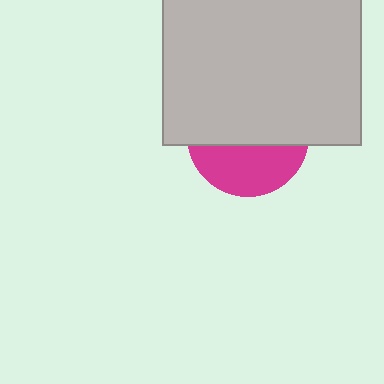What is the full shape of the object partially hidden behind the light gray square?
The partially hidden object is a magenta circle.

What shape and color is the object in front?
The object in front is a light gray square.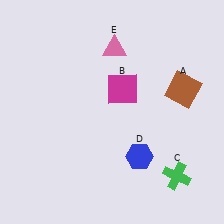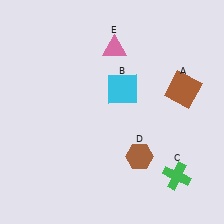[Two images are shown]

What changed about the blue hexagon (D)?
In Image 1, D is blue. In Image 2, it changed to brown.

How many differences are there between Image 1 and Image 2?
There are 2 differences between the two images.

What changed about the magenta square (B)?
In Image 1, B is magenta. In Image 2, it changed to cyan.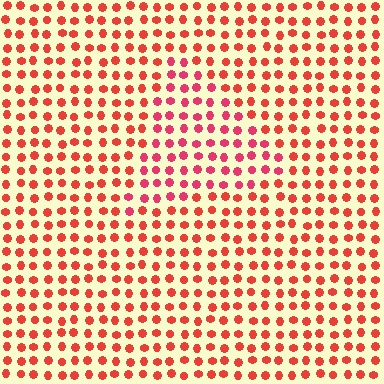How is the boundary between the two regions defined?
The boundary is defined purely by a slight shift in hue (about 22 degrees). Spacing, size, and orientation are identical on both sides.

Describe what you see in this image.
The image is filled with small red elements in a uniform arrangement. A triangle-shaped region is visible where the elements are tinted to a slightly different hue, forming a subtle color boundary.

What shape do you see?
I see a triangle.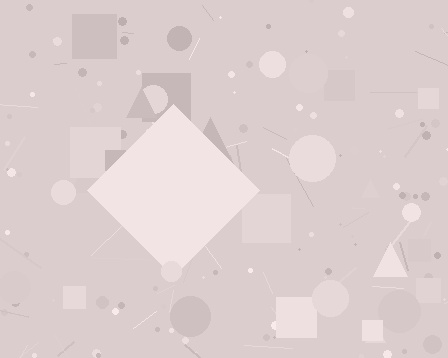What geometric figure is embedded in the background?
A diamond is embedded in the background.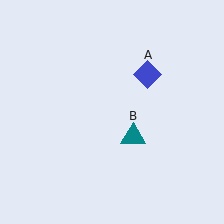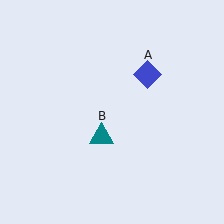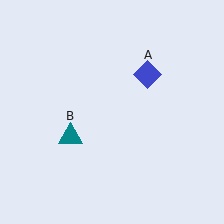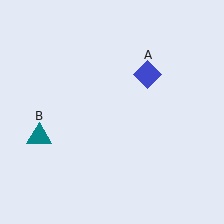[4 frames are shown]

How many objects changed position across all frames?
1 object changed position: teal triangle (object B).